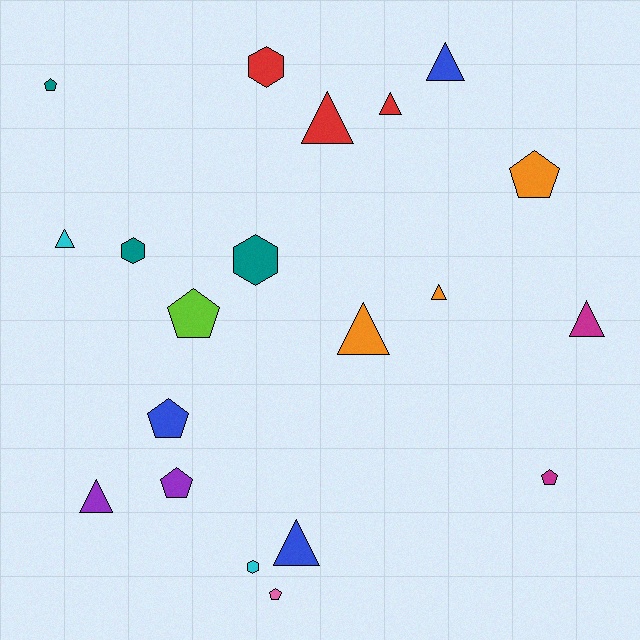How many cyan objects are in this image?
There are 2 cyan objects.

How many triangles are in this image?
There are 9 triangles.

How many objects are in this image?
There are 20 objects.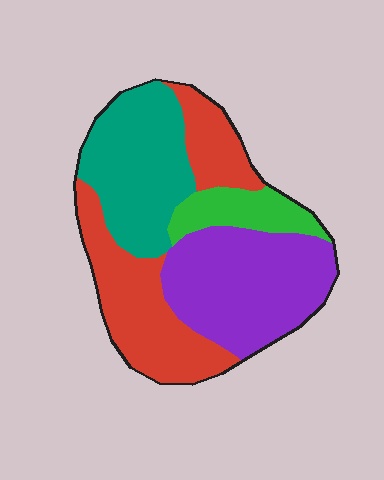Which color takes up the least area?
Green, at roughly 10%.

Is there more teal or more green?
Teal.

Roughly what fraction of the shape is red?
Red covers 33% of the shape.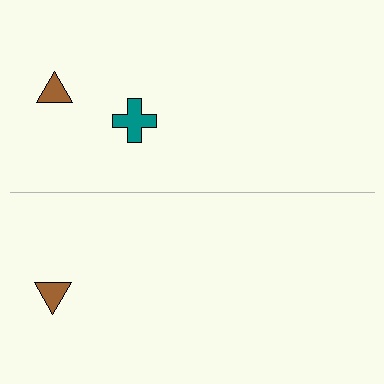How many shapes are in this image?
There are 3 shapes in this image.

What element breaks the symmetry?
A teal cross is missing from the bottom side.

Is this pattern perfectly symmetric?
No, the pattern is not perfectly symmetric. A teal cross is missing from the bottom side.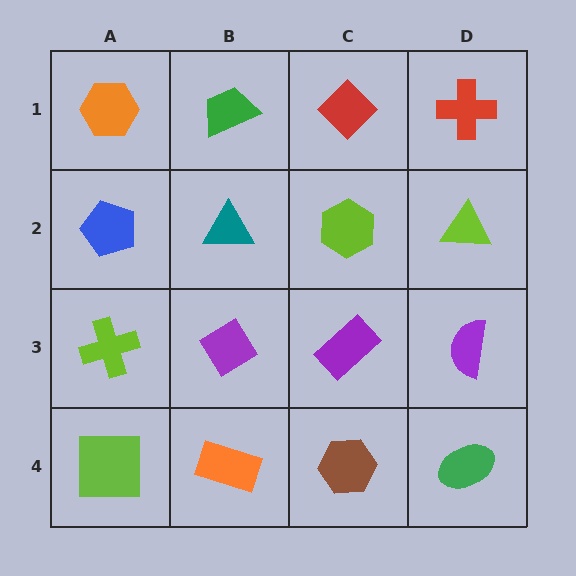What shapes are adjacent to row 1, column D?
A lime triangle (row 2, column D), a red diamond (row 1, column C).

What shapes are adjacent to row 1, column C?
A lime hexagon (row 2, column C), a green trapezoid (row 1, column B), a red cross (row 1, column D).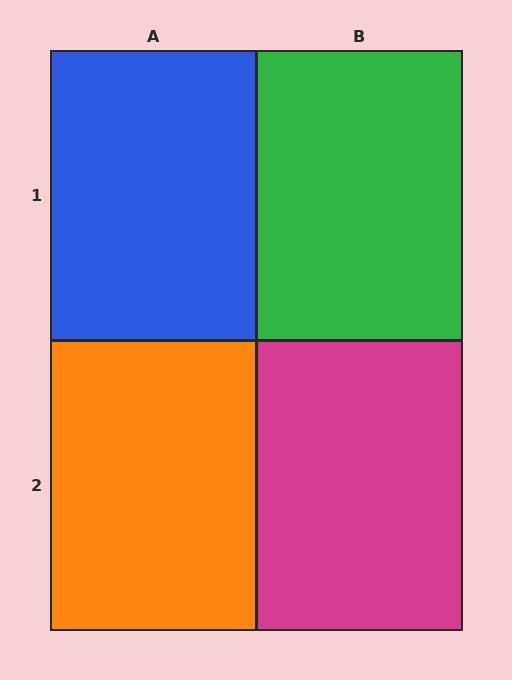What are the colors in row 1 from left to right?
Blue, green.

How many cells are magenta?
1 cell is magenta.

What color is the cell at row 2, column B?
Magenta.